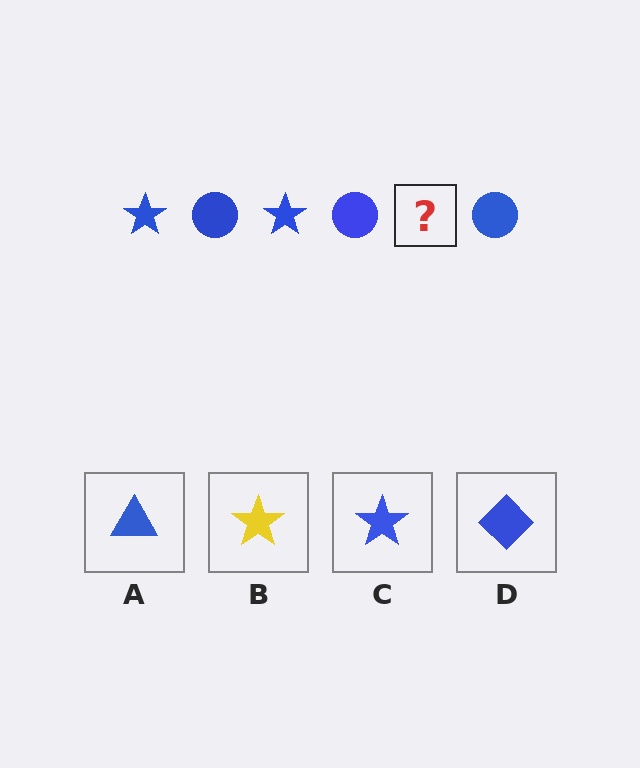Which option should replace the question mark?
Option C.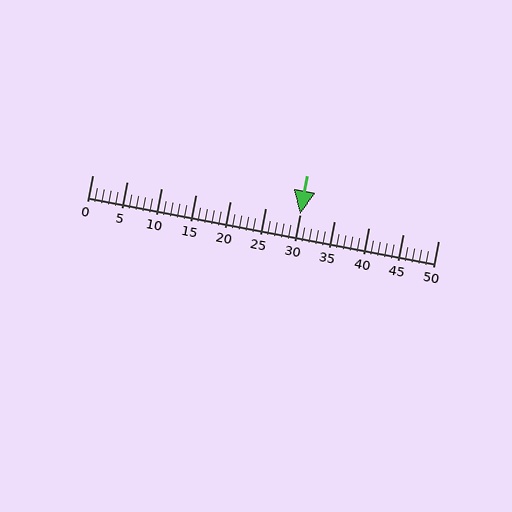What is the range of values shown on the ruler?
The ruler shows values from 0 to 50.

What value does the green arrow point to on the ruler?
The green arrow points to approximately 30.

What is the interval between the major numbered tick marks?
The major tick marks are spaced 5 units apart.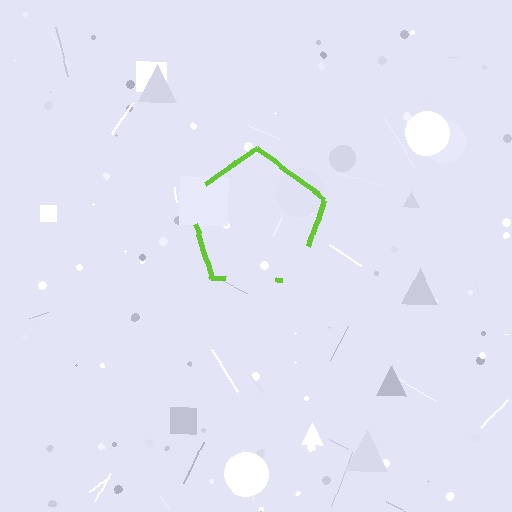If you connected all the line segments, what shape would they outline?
They would outline a pentagon.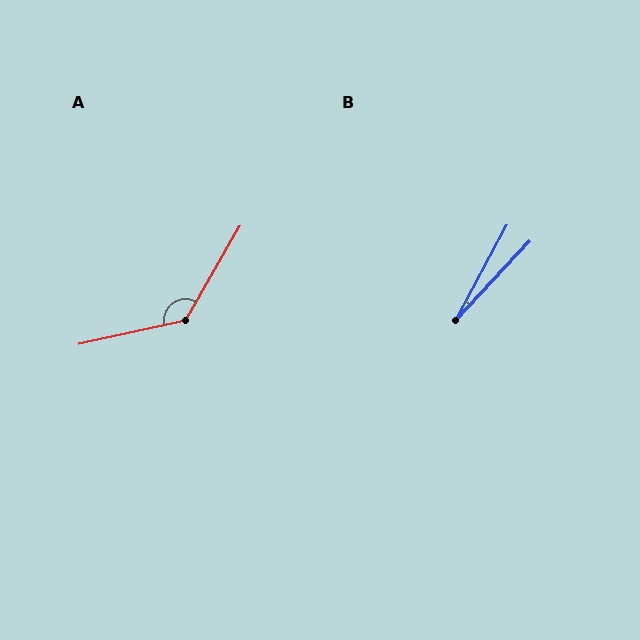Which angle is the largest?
A, at approximately 132 degrees.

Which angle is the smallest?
B, at approximately 15 degrees.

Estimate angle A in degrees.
Approximately 132 degrees.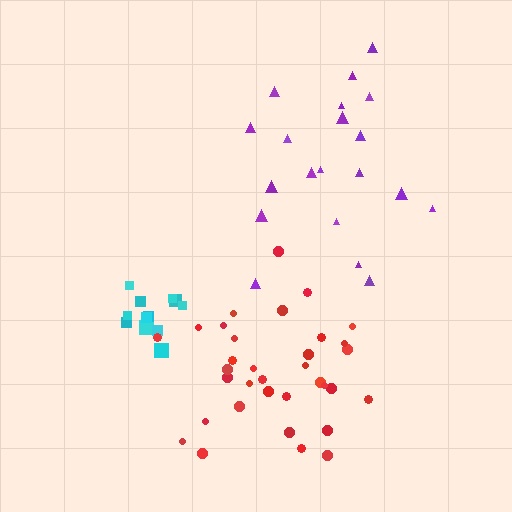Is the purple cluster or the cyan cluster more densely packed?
Cyan.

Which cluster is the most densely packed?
Cyan.